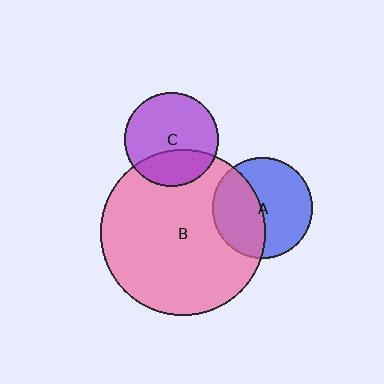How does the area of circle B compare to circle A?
Approximately 2.7 times.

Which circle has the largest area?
Circle B (pink).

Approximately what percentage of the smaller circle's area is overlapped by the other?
Approximately 40%.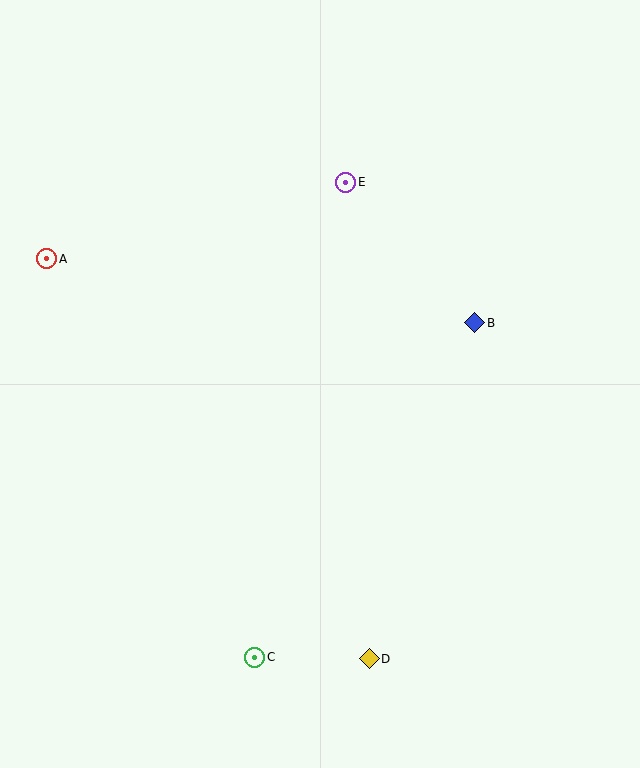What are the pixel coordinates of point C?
Point C is at (255, 657).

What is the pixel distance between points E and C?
The distance between E and C is 483 pixels.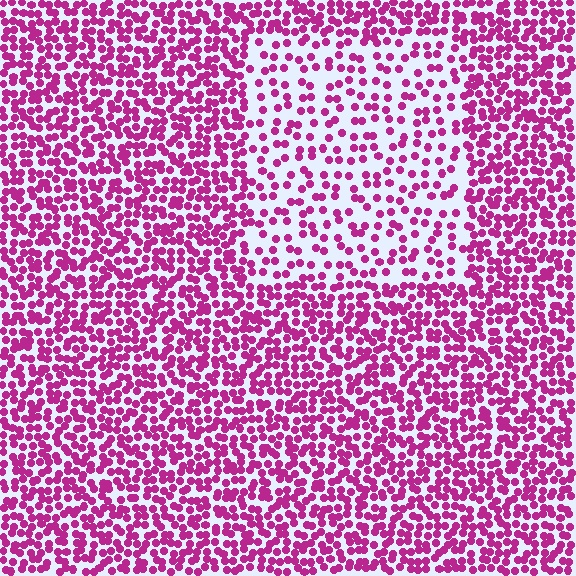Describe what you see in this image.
The image contains small magenta elements arranged at two different densities. A rectangle-shaped region is visible where the elements are less densely packed than the surrounding area.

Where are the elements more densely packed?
The elements are more densely packed outside the rectangle boundary.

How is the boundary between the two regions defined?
The boundary is defined by a change in element density (approximately 2.1x ratio). All elements are the same color, size, and shape.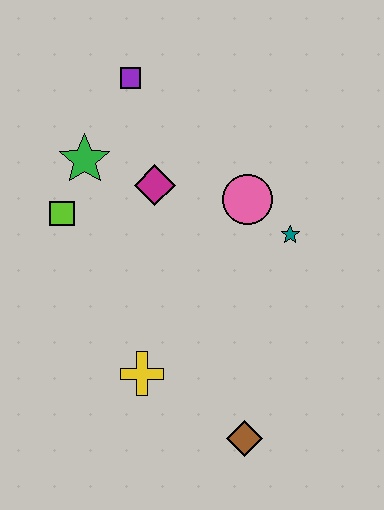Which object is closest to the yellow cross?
The brown diamond is closest to the yellow cross.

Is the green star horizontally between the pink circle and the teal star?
No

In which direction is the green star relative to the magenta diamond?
The green star is to the left of the magenta diamond.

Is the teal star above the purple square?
No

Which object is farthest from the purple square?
The brown diamond is farthest from the purple square.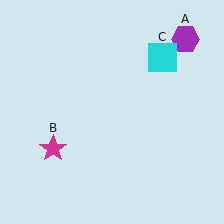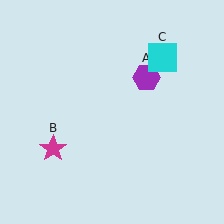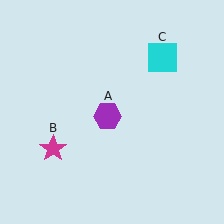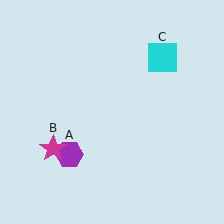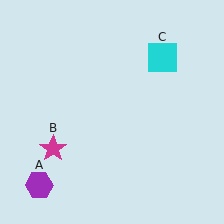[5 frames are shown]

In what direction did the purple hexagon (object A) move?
The purple hexagon (object A) moved down and to the left.